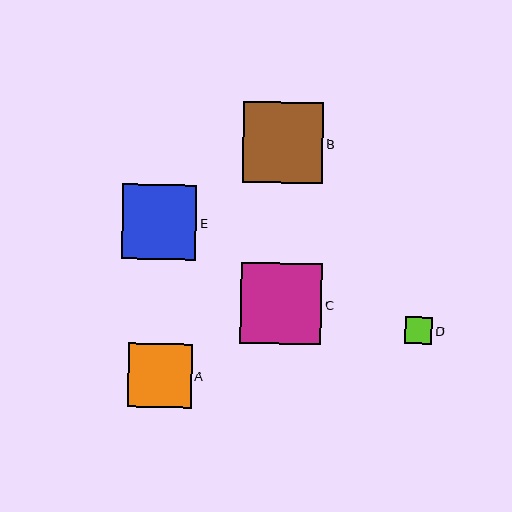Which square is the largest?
Square C is the largest with a size of approximately 81 pixels.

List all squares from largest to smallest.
From largest to smallest: C, B, E, A, D.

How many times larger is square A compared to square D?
Square A is approximately 2.3 times the size of square D.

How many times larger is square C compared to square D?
Square C is approximately 3.0 times the size of square D.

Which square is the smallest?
Square D is the smallest with a size of approximately 27 pixels.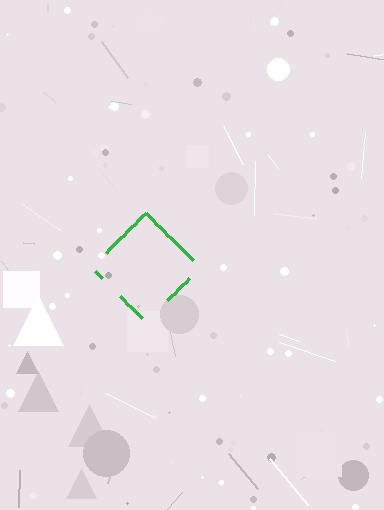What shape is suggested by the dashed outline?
The dashed outline suggests a diamond.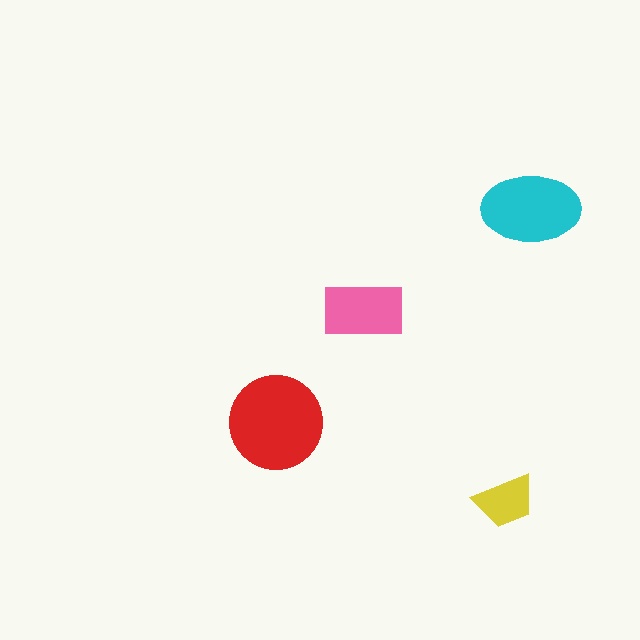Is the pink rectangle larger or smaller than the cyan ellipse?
Smaller.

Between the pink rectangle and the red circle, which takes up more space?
The red circle.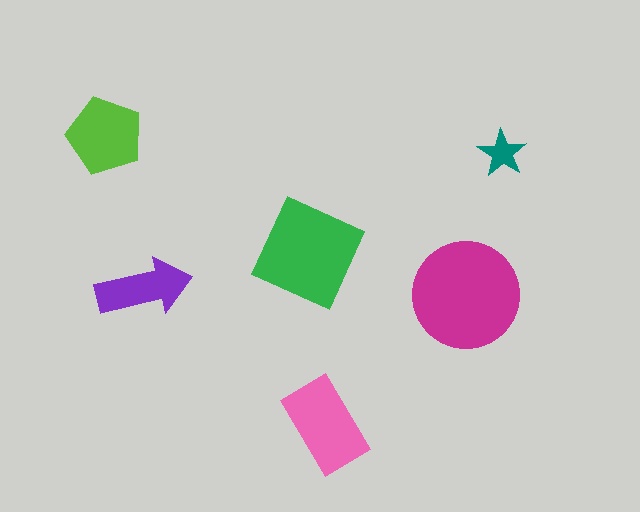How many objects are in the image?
There are 6 objects in the image.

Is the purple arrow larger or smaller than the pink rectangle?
Smaller.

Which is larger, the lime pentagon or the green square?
The green square.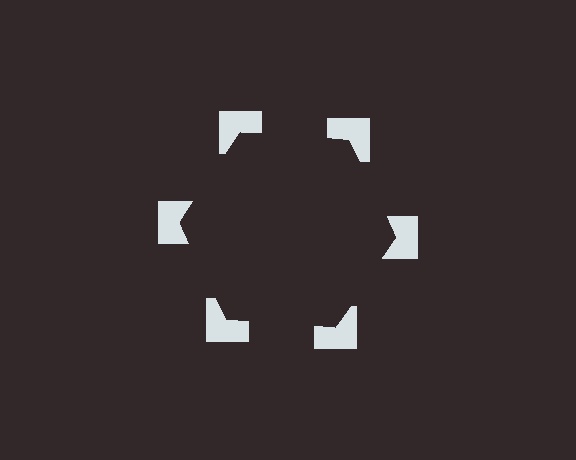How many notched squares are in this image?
There are 6 — one at each vertex of the illusory hexagon.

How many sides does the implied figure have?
6 sides.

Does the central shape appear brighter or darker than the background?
It typically appears slightly darker than the background, even though no actual brightness change is drawn.